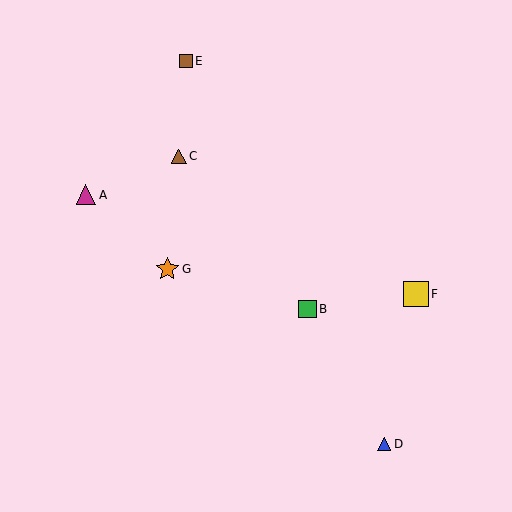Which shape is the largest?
The yellow square (labeled F) is the largest.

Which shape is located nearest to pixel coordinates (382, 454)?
The blue triangle (labeled D) at (384, 444) is nearest to that location.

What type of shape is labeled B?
Shape B is a green square.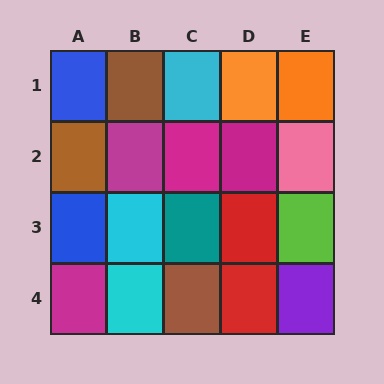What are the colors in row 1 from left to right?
Blue, brown, cyan, orange, orange.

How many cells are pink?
1 cell is pink.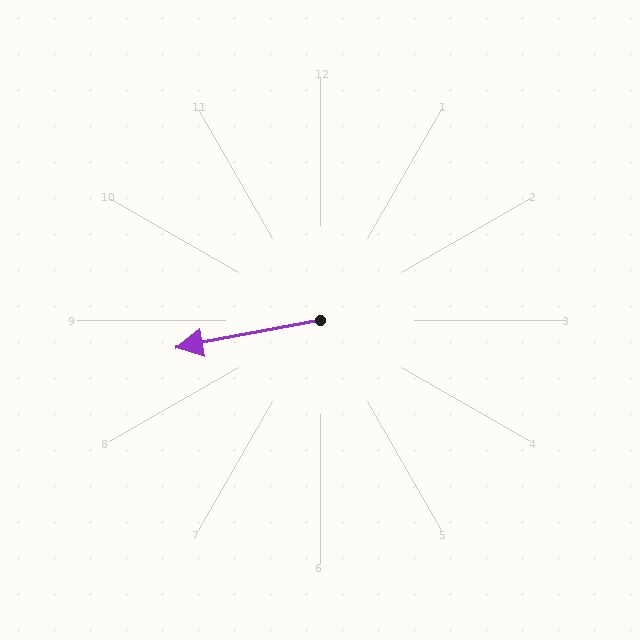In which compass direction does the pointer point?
West.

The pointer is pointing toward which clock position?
Roughly 9 o'clock.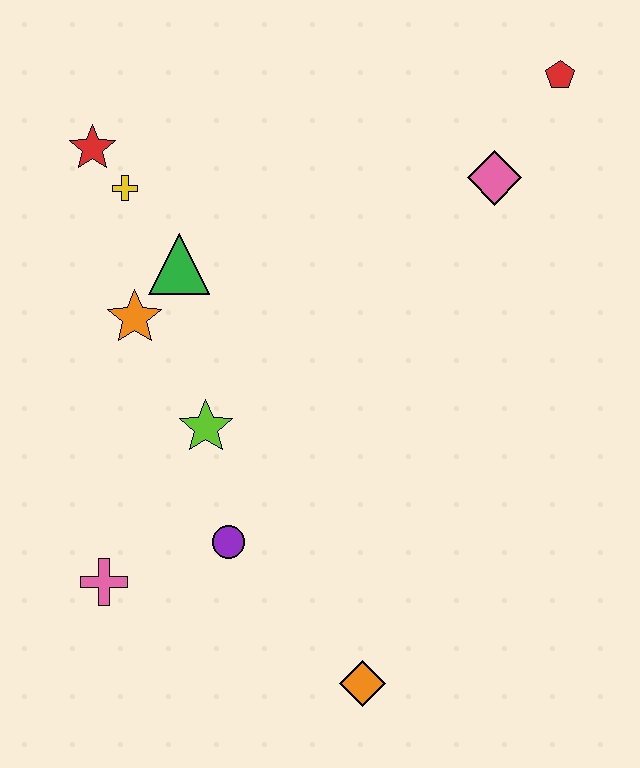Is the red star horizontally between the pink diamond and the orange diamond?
No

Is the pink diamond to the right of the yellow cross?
Yes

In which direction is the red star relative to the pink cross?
The red star is above the pink cross.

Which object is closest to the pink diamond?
The red pentagon is closest to the pink diamond.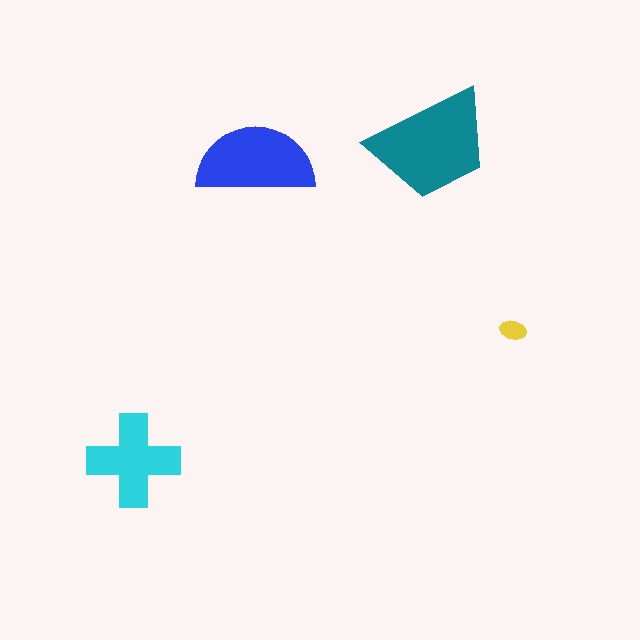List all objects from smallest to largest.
The yellow ellipse, the cyan cross, the blue semicircle, the teal trapezoid.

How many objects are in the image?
There are 4 objects in the image.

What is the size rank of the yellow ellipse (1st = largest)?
4th.